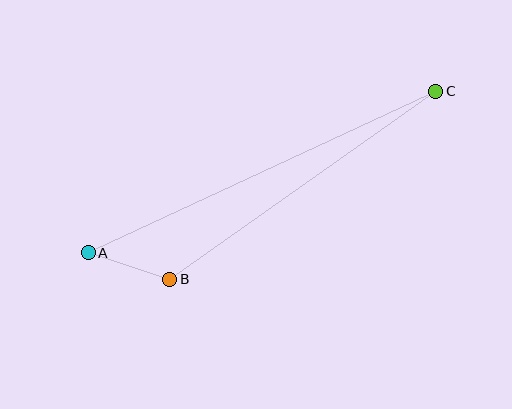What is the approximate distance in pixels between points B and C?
The distance between B and C is approximately 326 pixels.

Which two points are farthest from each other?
Points A and C are farthest from each other.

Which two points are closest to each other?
Points A and B are closest to each other.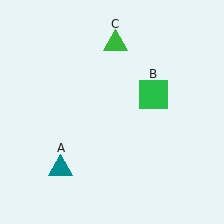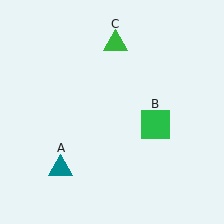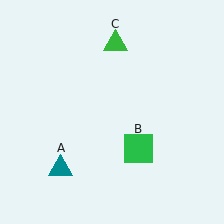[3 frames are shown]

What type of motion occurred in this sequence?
The green square (object B) rotated clockwise around the center of the scene.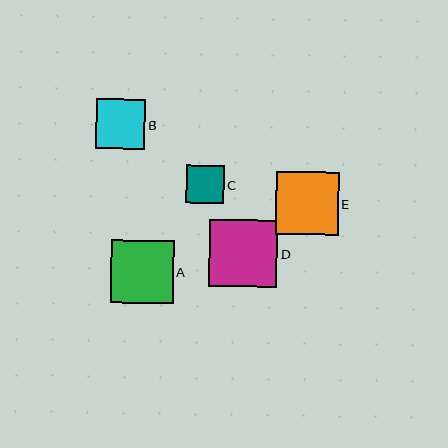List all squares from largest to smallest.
From largest to smallest: D, E, A, B, C.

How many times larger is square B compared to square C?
Square B is approximately 1.3 times the size of square C.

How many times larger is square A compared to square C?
Square A is approximately 1.6 times the size of square C.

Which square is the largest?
Square D is the largest with a size of approximately 68 pixels.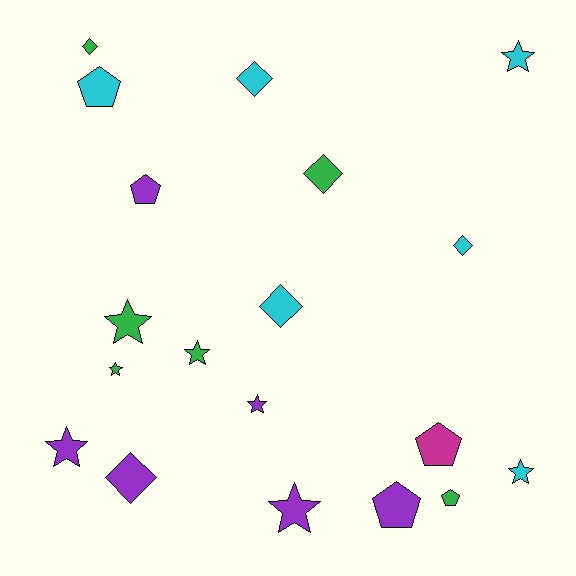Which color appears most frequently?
Green, with 6 objects.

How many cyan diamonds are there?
There are 3 cyan diamonds.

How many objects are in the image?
There are 19 objects.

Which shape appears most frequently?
Star, with 8 objects.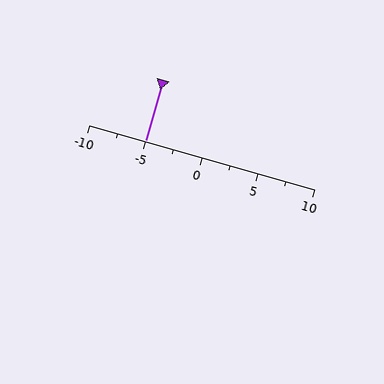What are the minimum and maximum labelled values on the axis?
The axis runs from -10 to 10.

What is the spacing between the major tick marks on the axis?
The major ticks are spaced 5 apart.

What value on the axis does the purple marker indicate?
The marker indicates approximately -5.